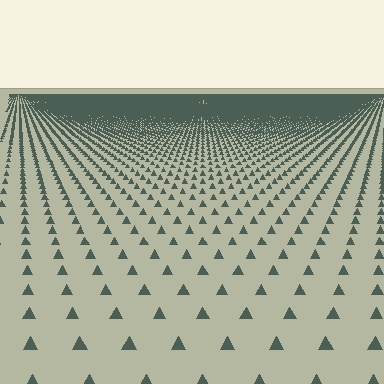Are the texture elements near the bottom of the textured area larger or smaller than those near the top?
Larger. Near the bottom, elements are closer to the viewer and appear at a bigger on-screen size.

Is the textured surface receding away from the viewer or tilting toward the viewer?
The surface is receding away from the viewer. Texture elements get smaller and denser toward the top.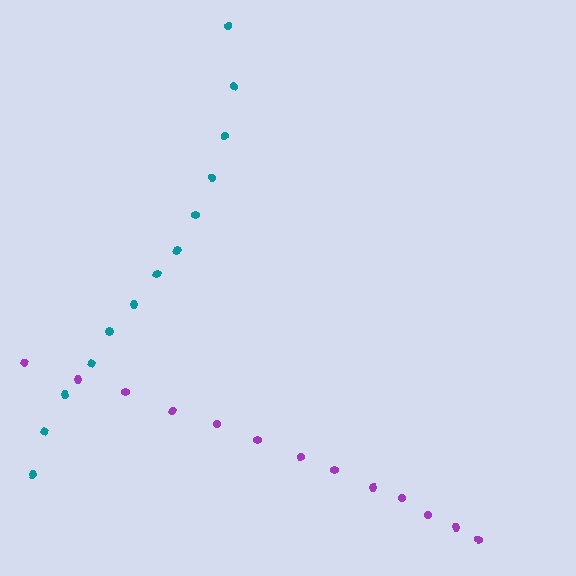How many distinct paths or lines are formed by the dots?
There are 2 distinct paths.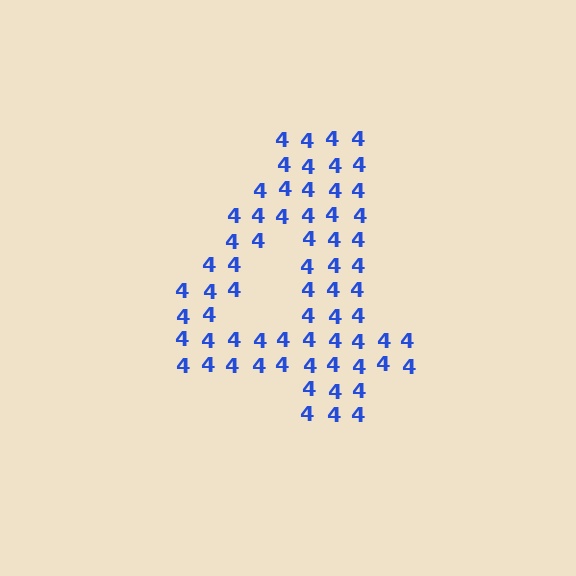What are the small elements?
The small elements are digit 4's.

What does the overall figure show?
The overall figure shows the digit 4.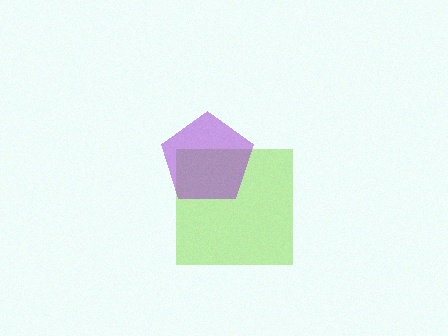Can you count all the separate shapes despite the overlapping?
Yes, there are 2 separate shapes.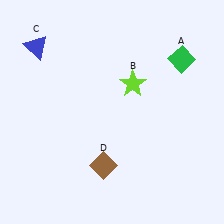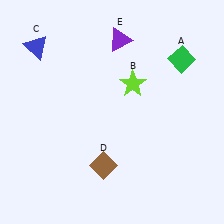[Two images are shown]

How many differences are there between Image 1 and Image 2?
There is 1 difference between the two images.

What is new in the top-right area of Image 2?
A purple triangle (E) was added in the top-right area of Image 2.